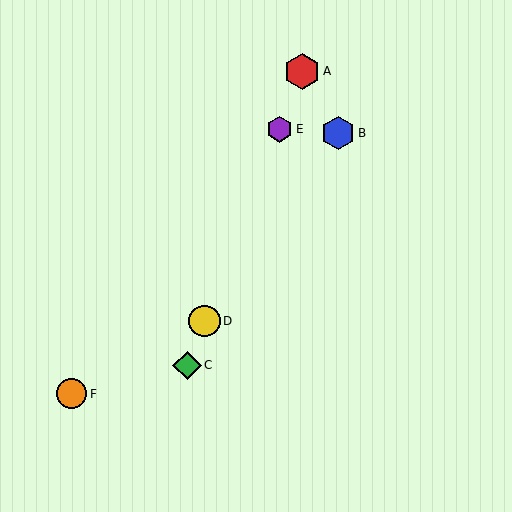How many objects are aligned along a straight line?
4 objects (A, C, D, E) are aligned along a straight line.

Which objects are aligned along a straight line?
Objects A, C, D, E are aligned along a straight line.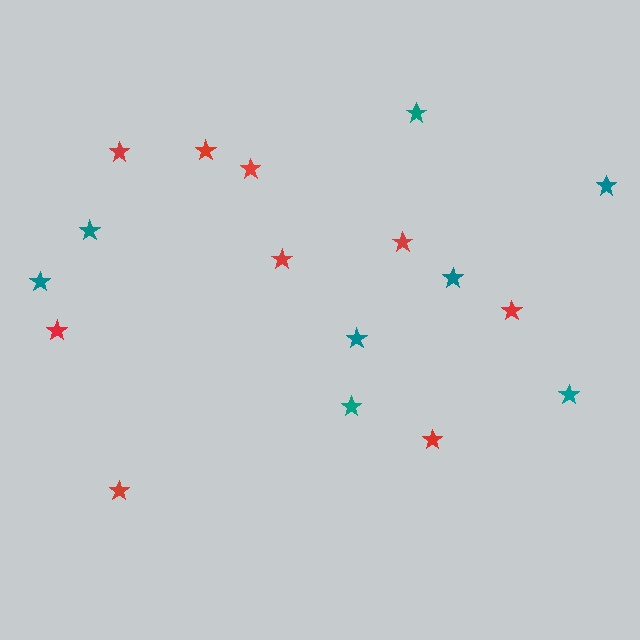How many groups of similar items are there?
There are 2 groups: one group of teal stars (8) and one group of red stars (9).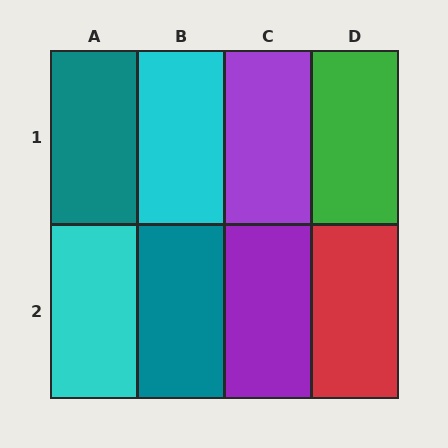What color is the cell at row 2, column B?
Teal.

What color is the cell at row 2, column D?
Red.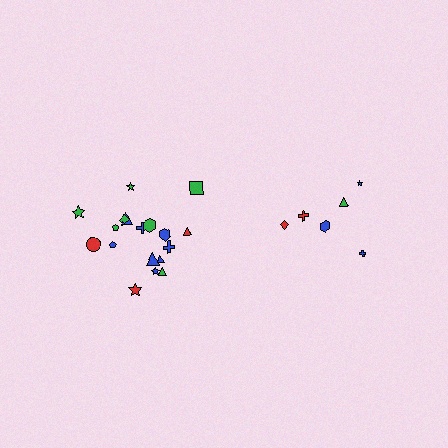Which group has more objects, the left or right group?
The left group.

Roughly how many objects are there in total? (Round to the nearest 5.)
Roughly 25 objects in total.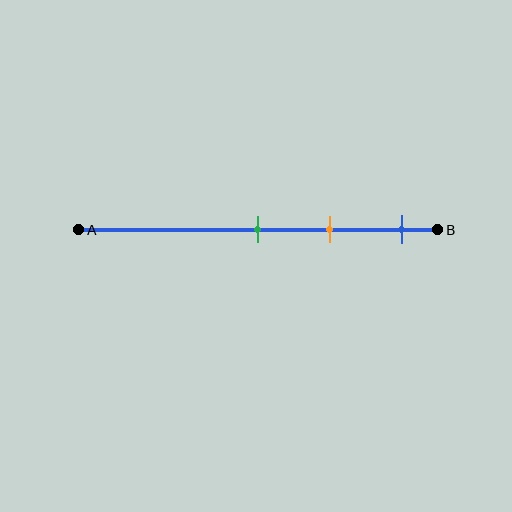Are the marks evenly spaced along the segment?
Yes, the marks are approximately evenly spaced.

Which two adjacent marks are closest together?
The green and orange marks are the closest adjacent pair.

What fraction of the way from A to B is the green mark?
The green mark is approximately 50% (0.5) of the way from A to B.